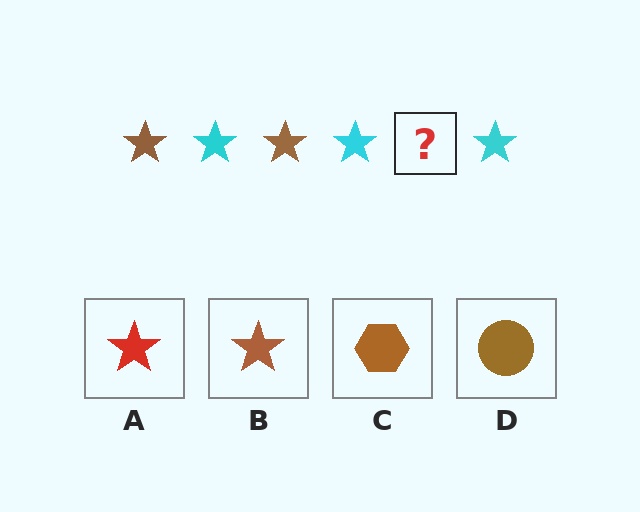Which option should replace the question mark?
Option B.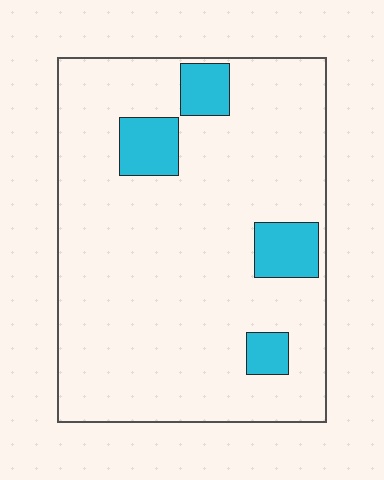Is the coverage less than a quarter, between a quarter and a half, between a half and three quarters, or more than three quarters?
Less than a quarter.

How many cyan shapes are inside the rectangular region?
4.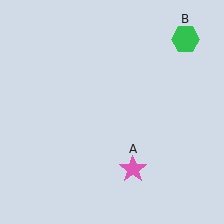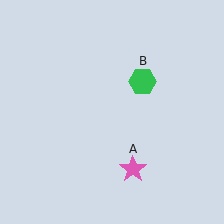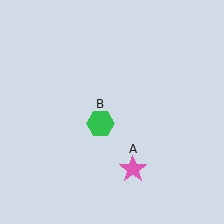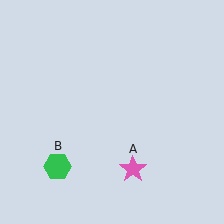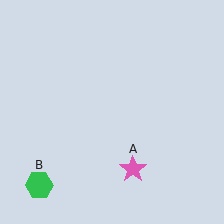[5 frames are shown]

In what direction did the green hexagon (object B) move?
The green hexagon (object B) moved down and to the left.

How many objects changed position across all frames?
1 object changed position: green hexagon (object B).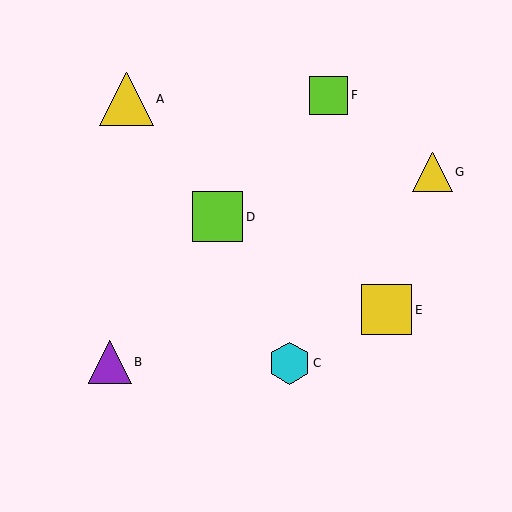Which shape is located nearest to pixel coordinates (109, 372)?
The purple triangle (labeled B) at (110, 362) is nearest to that location.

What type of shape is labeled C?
Shape C is a cyan hexagon.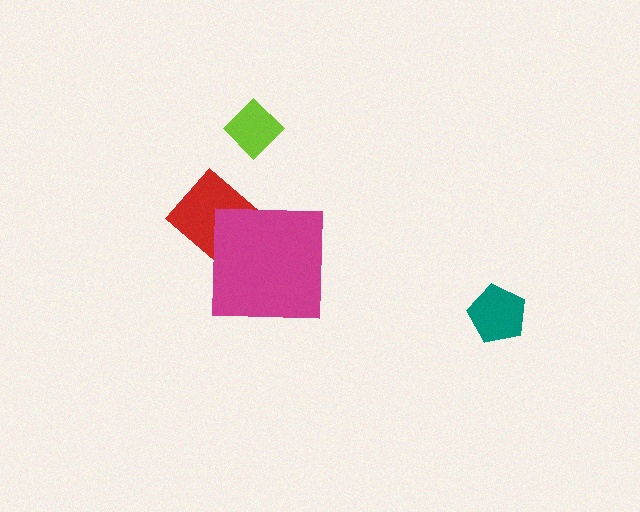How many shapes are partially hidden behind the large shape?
1 shape is partially hidden.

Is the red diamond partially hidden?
Yes, the red diamond is partially hidden behind the magenta square.